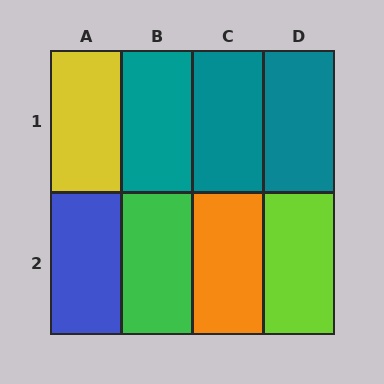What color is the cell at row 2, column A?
Blue.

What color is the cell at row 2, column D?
Lime.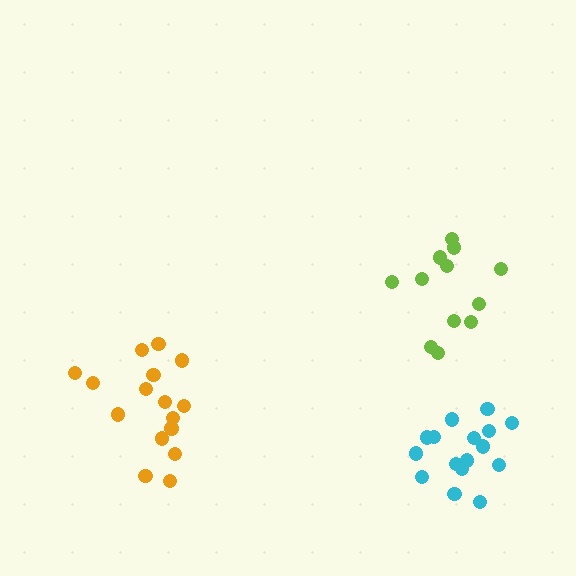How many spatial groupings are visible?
There are 3 spatial groupings.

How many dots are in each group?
Group 1: 16 dots, Group 2: 12 dots, Group 3: 16 dots (44 total).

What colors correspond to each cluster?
The clusters are colored: orange, lime, cyan.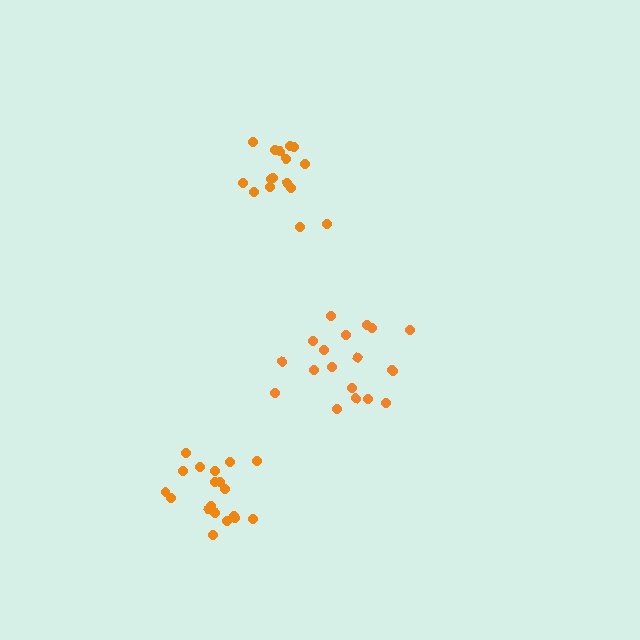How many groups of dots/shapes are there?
There are 3 groups.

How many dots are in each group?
Group 1: 19 dots, Group 2: 16 dots, Group 3: 19 dots (54 total).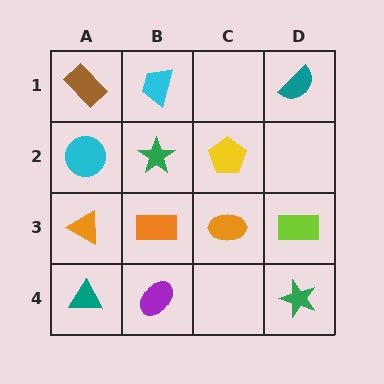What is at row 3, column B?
An orange rectangle.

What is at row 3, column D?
A lime rectangle.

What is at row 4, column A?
A teal triangle.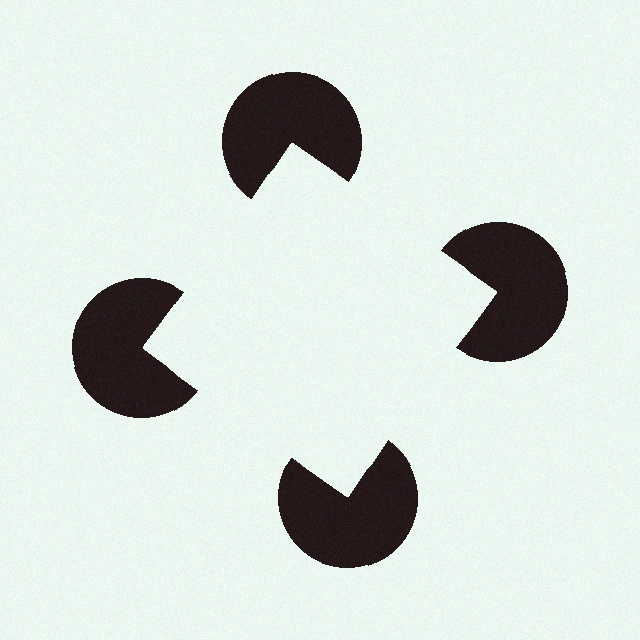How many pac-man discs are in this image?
There are 4 — one at each vertex of the illusory square.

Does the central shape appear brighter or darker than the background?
It typically appears slightly brighter than the background, even though no actual brightness change is drawn.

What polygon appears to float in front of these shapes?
An illusory square — its edges are inferred from the aligned wedge cuts in the pac-man discs, not physically drawn.